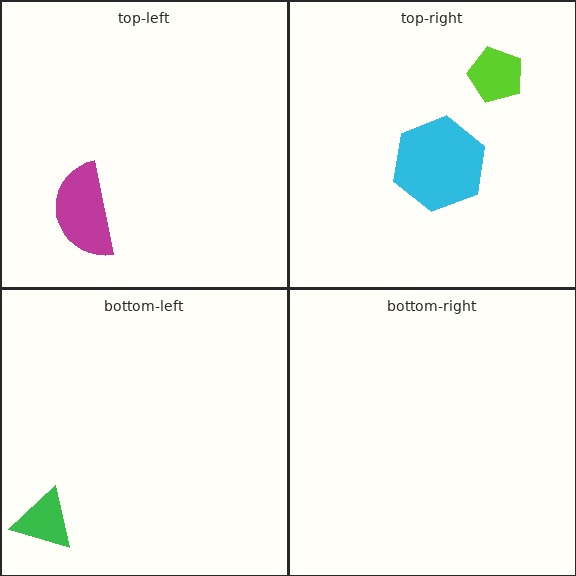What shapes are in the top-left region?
The magenta semicircle.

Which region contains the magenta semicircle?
The top-left region.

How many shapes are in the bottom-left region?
1.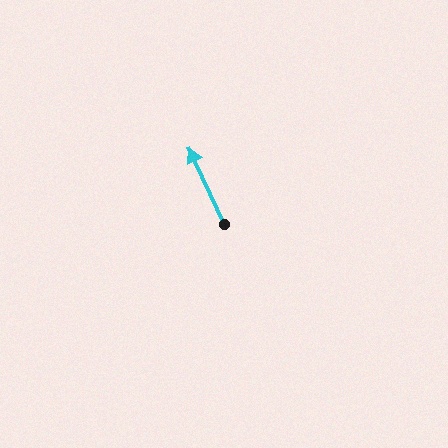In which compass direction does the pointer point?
Northwest.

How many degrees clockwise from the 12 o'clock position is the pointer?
Approximately 335 degrees.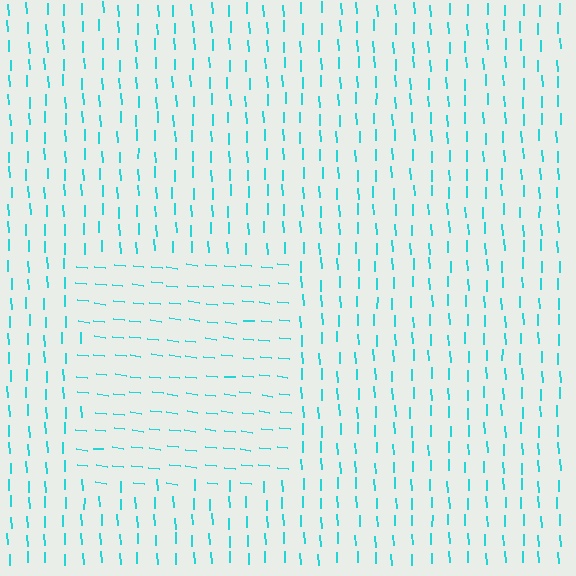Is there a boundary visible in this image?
Yes, there is a texture boundary formed by a change in line orientation.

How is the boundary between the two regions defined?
The boundary is defined purely by a change in line orientation (approximately 81 degrees difference). All lines are the same color and thickness.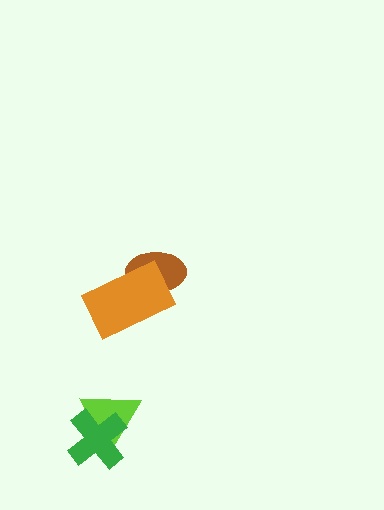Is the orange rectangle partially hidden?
No, no other shape covers it.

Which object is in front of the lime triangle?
The green cross is in front of the lime triangle.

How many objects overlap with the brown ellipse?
1 object overlaps with the brown ellipse.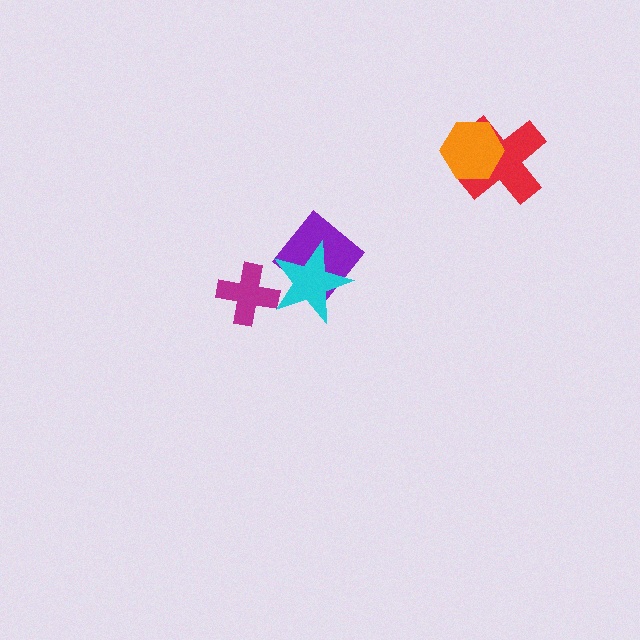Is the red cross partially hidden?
Yes, it is partially covered by another shape.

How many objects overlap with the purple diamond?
1 object overlaps with the purple diamond.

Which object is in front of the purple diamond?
The cyan star is in front of the purple diamond.